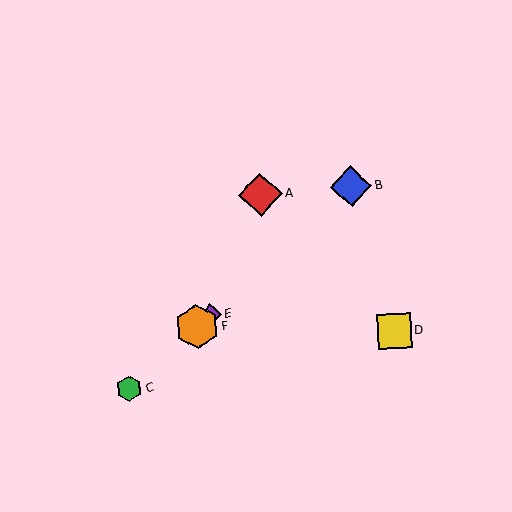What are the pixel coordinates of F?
Object F is at (197, 327).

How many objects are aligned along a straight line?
4 objects (B, C, E, F) are aligned along a straight line.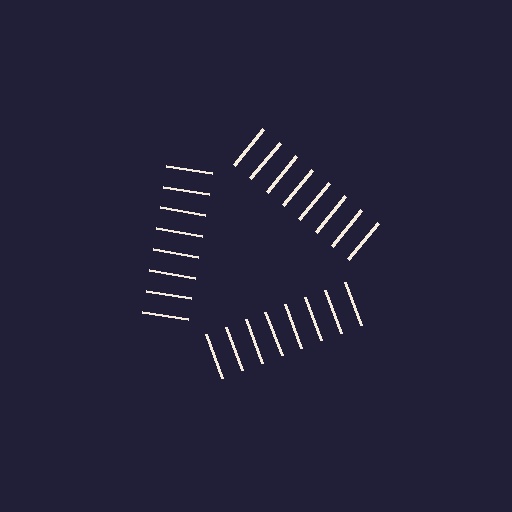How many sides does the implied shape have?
3 sides — the line-ends trace a triangle.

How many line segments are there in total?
24 — 8 along each of the 3 edges.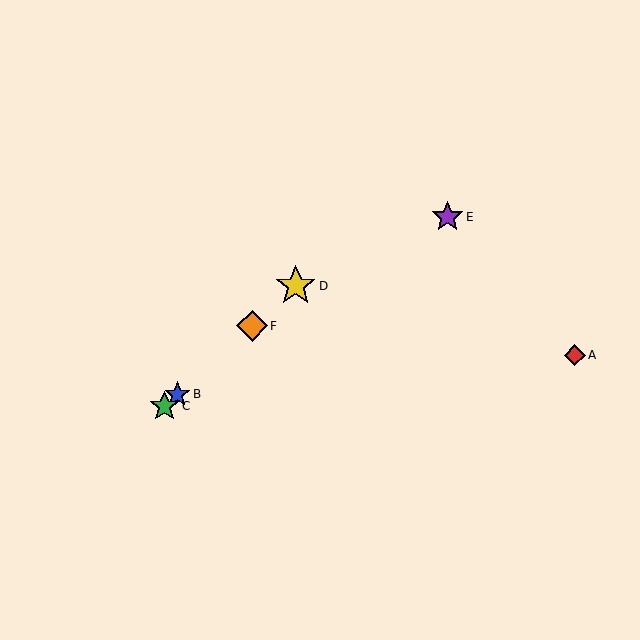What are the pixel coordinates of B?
Object B is at (177, 394).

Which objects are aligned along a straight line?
Objects B, C, D, F are aligned along a straight line.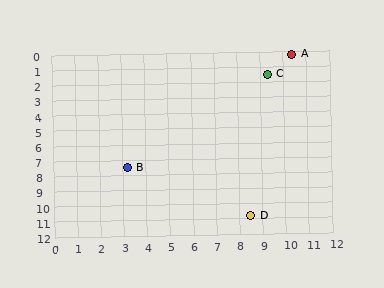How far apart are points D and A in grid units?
Points D and A are about 10.8 grid units apart.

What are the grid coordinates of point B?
Point B is at approximately (3.2, 7.5).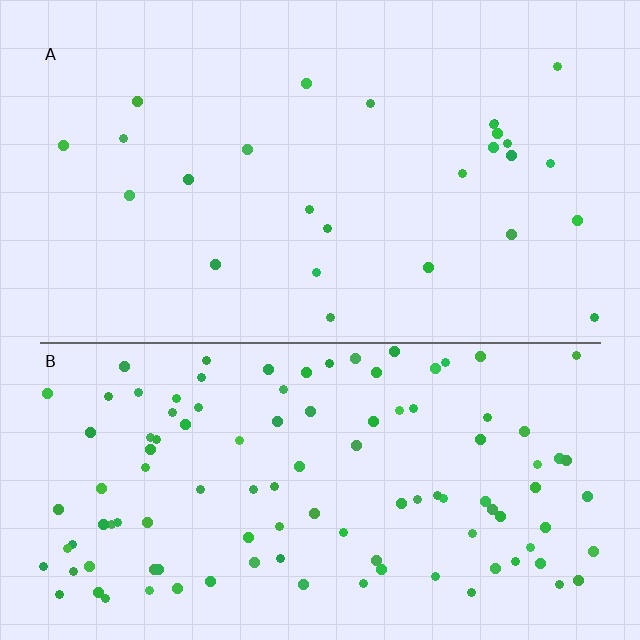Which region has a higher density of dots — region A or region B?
B (the bottom).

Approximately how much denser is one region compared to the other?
Approximately 4.2× — region B over region A.